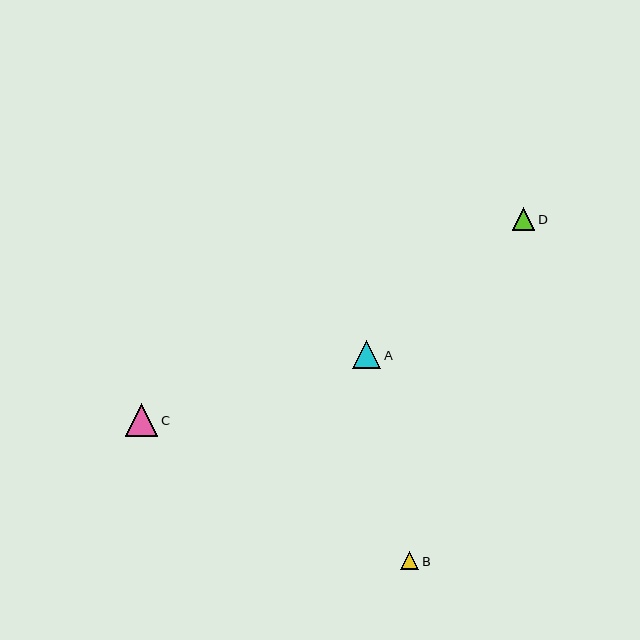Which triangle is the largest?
Triangle C is the largest with a size of approximately 33 pixels.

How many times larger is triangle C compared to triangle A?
Triangle C is approximately 1.2 times the size of triangle A.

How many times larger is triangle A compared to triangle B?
Triangle A is approximately 1.5 times the size of triangle B.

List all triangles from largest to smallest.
From largest to smallest: C, A, D, B.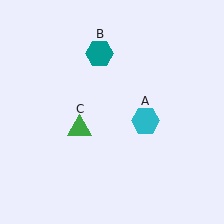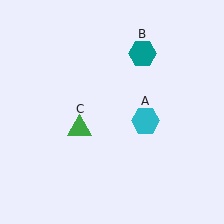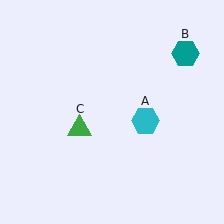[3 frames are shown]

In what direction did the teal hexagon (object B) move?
The teal hexagon (object B) moved right.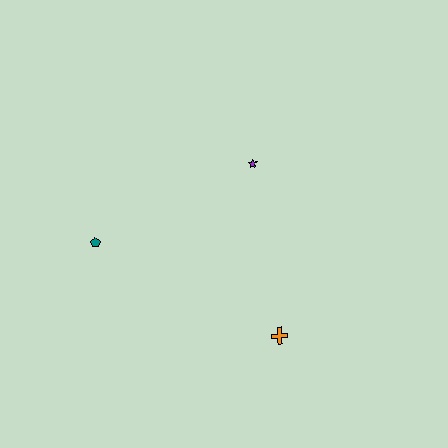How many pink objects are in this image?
There are no pink objects.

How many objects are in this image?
There are 3 objects.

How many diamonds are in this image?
There are no diamonds.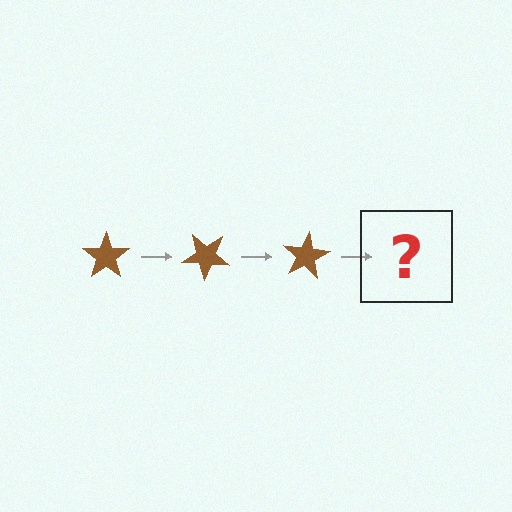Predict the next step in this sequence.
The next step is a brown star rotated 120 degrees.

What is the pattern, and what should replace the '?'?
The pattern is that the star rotates 40 degrees each step. The '?' should be a brown star rotated 120 degrees.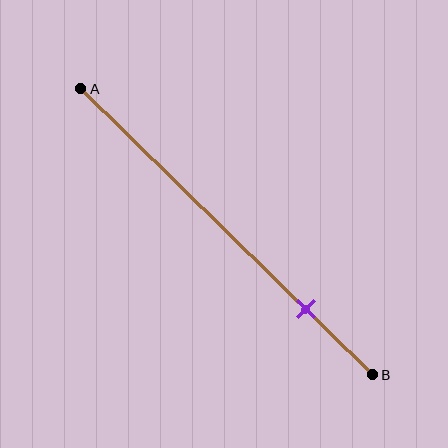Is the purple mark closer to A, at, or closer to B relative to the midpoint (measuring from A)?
The purple mark is closer to point B than the midpoint of segment AB.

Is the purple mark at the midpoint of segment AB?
No, the mark is at about 75% from A, not at the 50% midpoint.